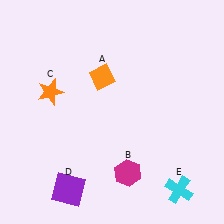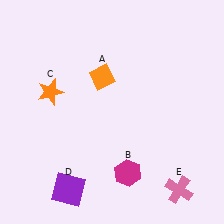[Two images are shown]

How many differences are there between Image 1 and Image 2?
There is 1 difference between the two images.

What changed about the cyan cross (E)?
In Image 1, E is cyan. In Image 2, it changed to pink.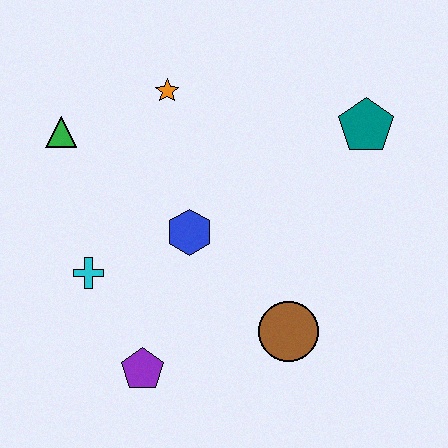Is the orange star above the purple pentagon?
Yes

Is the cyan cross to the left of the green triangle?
No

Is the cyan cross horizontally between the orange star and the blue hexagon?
No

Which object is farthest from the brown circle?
The green triangle is farthest from the brown circle.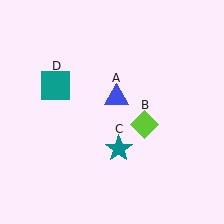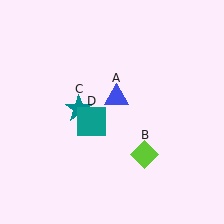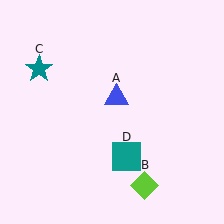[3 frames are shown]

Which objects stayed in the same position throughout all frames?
Blue triangle (object A) remained stationary.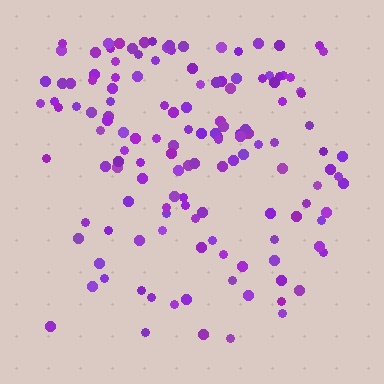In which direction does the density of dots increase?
From bottom to top, with the top side densest.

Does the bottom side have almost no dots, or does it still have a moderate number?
Still a moderate number, just noticeably fewer than the top.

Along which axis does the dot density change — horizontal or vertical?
Vertical.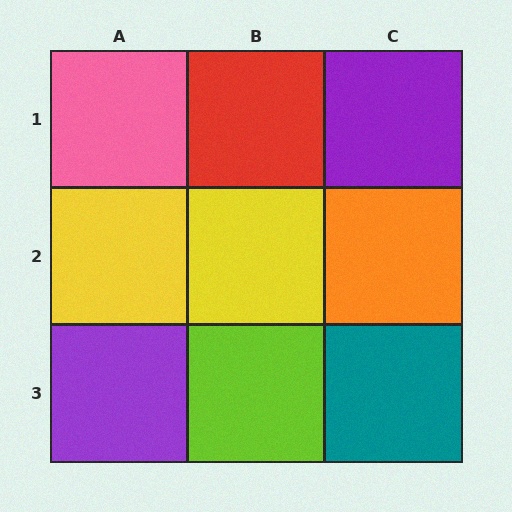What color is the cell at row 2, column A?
Yellow.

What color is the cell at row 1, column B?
Red.